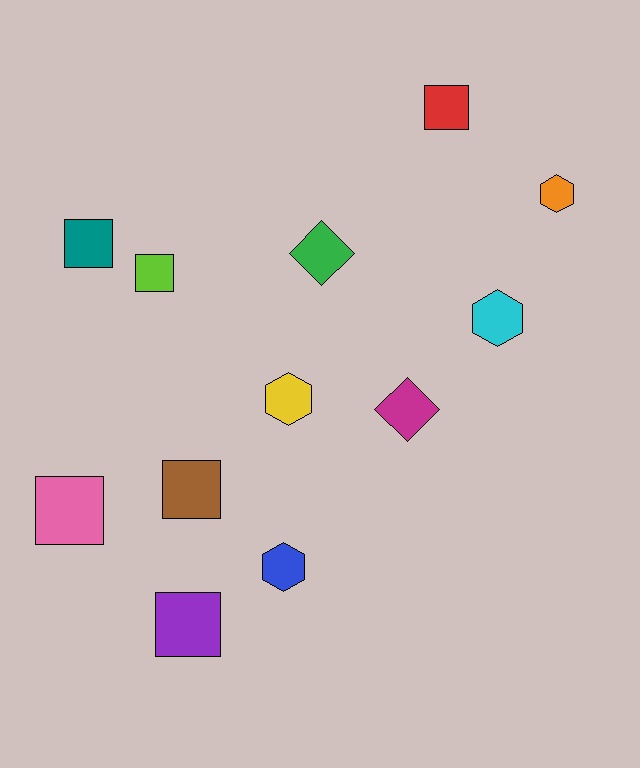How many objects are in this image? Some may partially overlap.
There are 12 objects.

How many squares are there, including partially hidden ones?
There are 6 squares.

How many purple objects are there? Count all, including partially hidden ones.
There is 1 purple object.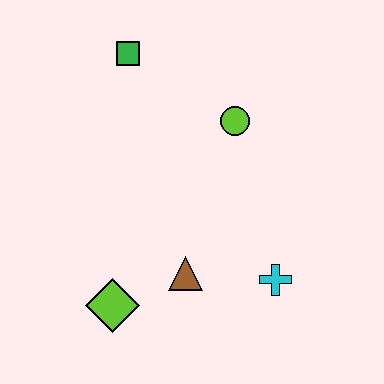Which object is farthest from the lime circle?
The lime diamond is farthest from the lime circle.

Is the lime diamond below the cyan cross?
Yes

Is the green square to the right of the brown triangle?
No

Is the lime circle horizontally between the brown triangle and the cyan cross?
Yes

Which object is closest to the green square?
The lime circle is closest to the green square.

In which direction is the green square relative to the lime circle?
The green square is to the left of the lime circle.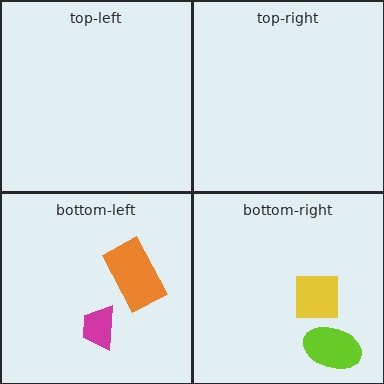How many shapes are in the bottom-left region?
2.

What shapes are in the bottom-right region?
The yellow square, the lime ellipse.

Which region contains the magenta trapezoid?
The bottom-left region.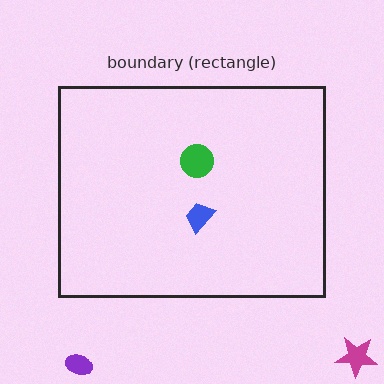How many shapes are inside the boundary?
2 inside, 2 outside.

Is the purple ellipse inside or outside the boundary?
Outside.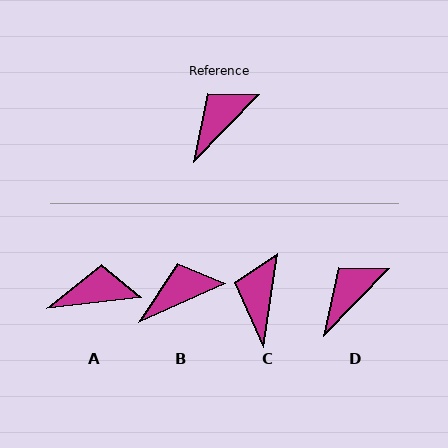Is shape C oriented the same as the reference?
No, it is off by about 35 degrees.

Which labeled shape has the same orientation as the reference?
D.